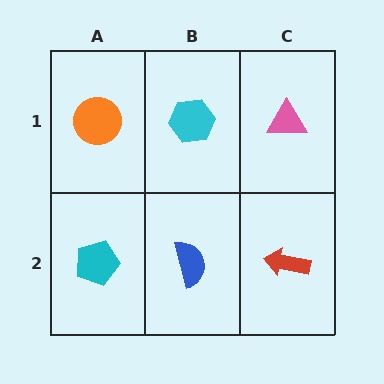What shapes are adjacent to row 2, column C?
A pink triangle (row 1, column C), a blue semicircle (row 2, column B).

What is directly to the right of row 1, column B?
A pink triangle.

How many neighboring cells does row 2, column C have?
2.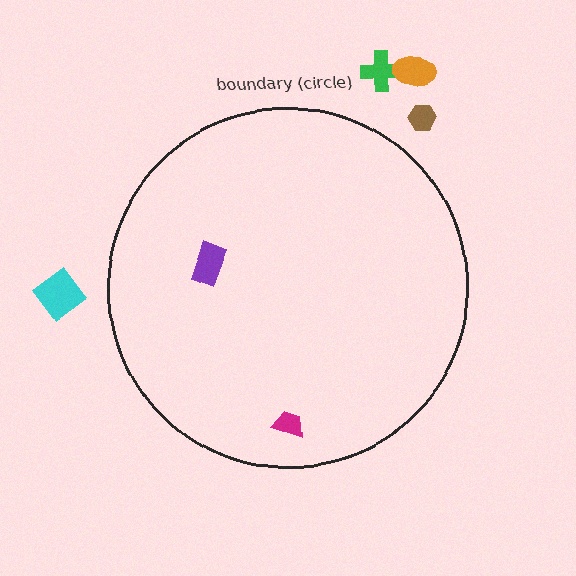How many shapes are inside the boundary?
2 inside, 4 outside.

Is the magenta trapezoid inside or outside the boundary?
Inside.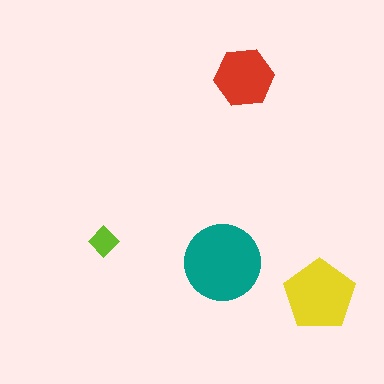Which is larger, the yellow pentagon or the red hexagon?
The yellow pentagon.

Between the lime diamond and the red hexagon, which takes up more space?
The red hexagon.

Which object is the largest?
The teal circle.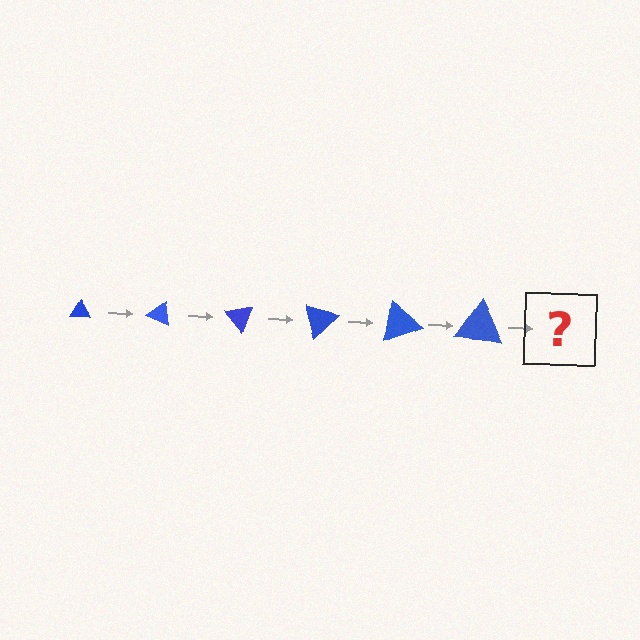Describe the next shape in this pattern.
It should be a triangle, larger than the previous one and rotated 150 degrees from the start.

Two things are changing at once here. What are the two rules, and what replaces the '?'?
The two rules are that the triangle grows larger each step and it rotates 25 degrees each step. The '?' should be a triangle, larger than the previous one and rotated 150 degrees from the start.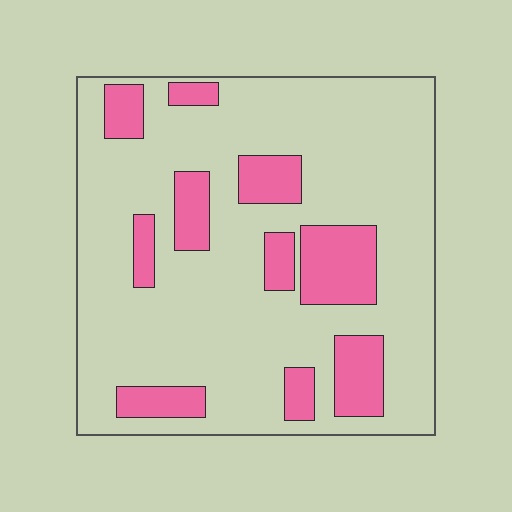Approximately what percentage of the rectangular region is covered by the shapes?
Approximately 20%.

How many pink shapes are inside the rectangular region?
10.